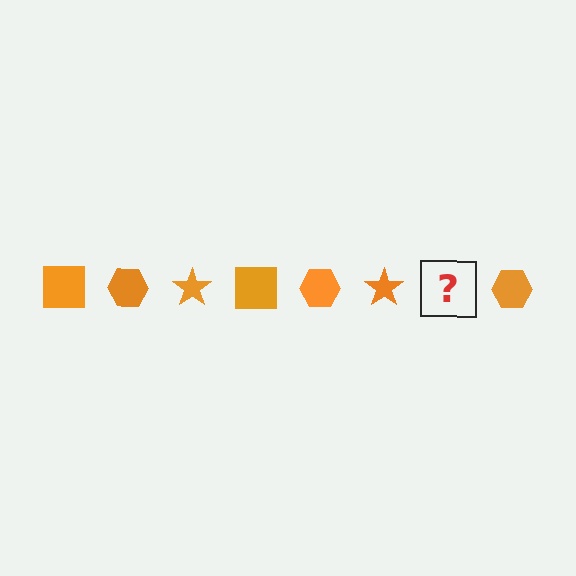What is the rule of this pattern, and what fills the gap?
The rule is that the pattern cycles through square, hexagon, star shapes in orange. The gap should be filled with an orange square.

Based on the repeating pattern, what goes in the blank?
The blank should be an orange square.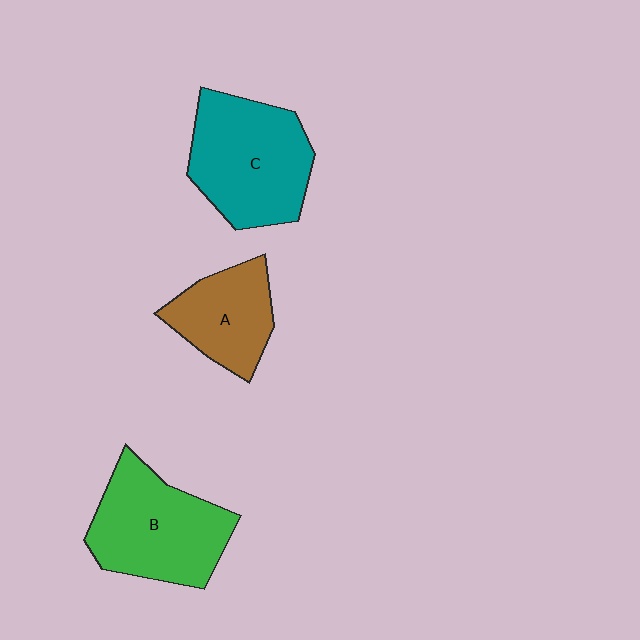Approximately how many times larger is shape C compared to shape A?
Approximately 1.5 times.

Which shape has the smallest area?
Shape A (brown).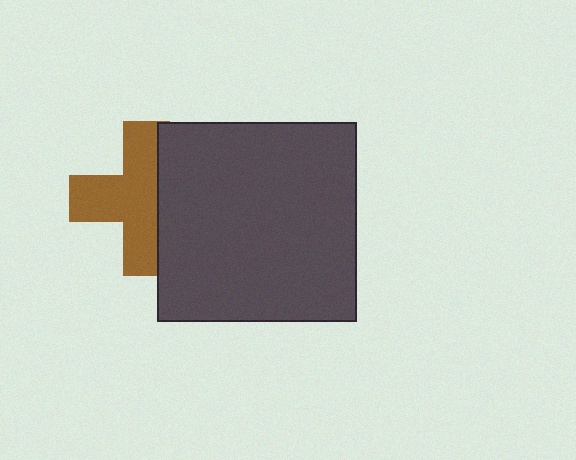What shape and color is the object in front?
The object in front is a dark gray square.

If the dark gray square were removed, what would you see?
You would see the complete brown cross.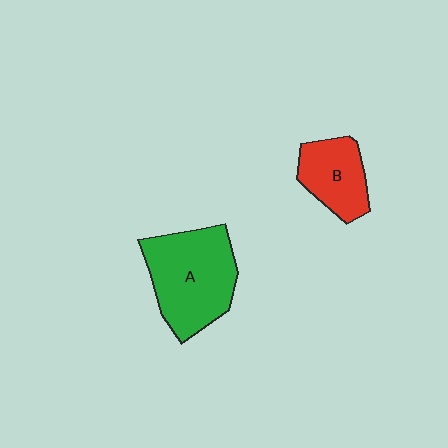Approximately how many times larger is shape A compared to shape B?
Approximately 1.8 times.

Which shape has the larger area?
Shape A (green).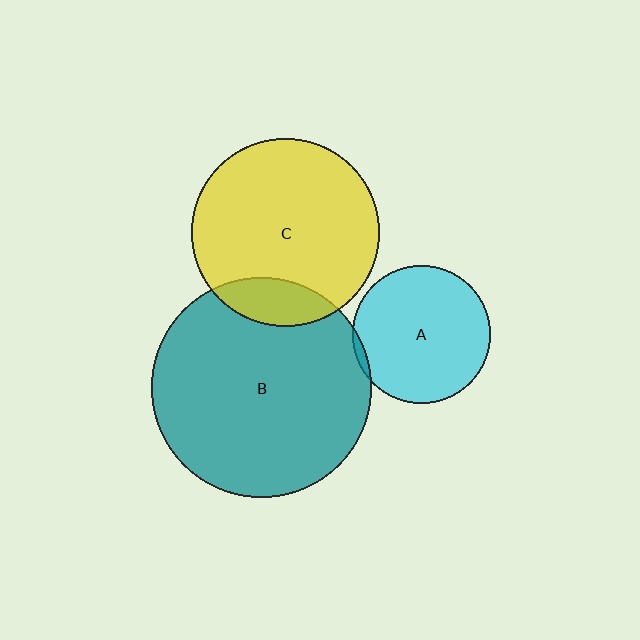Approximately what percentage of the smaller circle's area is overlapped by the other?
Approximately 5%.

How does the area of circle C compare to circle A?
Approximately 1.8 times.